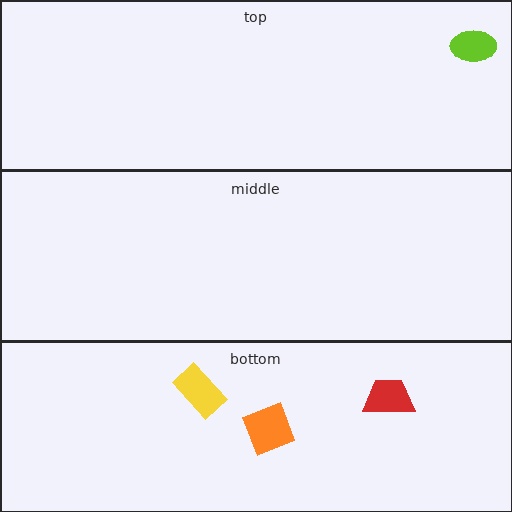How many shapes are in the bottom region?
3.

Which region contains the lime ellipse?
The top region.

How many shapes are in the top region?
1.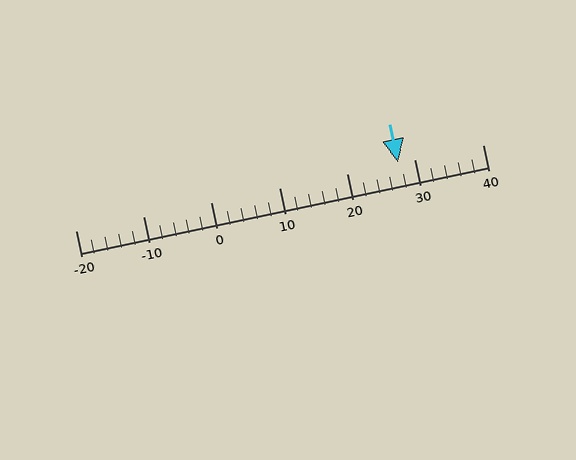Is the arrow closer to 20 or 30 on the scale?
The arrow is closer to 30.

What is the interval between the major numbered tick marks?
The major tick marks are spaced 10 units apart.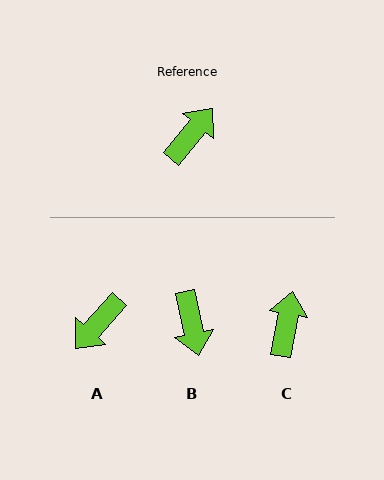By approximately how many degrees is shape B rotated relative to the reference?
Approximately 129 degrees clockwise.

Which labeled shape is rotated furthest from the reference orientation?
A, about 177 degrees away.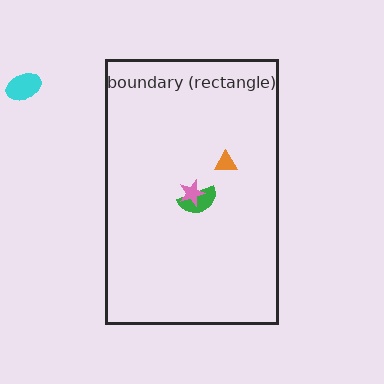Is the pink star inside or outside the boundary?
Inside.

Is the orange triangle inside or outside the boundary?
Inside.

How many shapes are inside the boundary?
3 inside, 1 outside.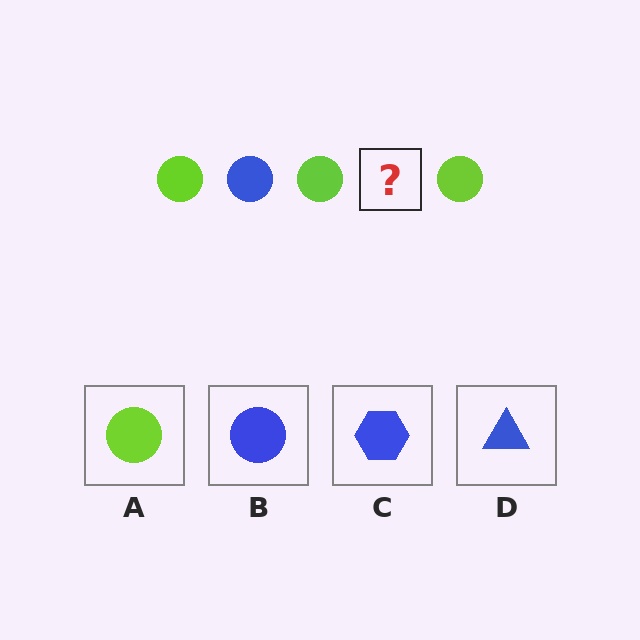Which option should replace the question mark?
Option B.